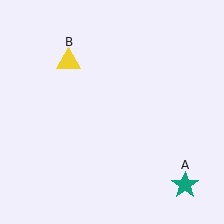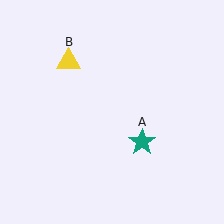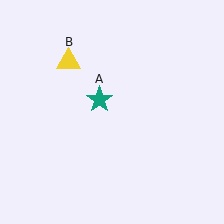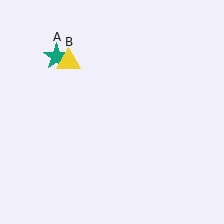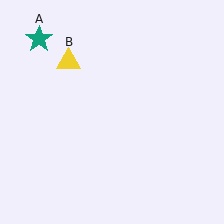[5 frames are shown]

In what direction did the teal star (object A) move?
The teal star (object A) moved up and to the left.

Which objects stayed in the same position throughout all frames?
Yellow triangle (object B) remained stationary.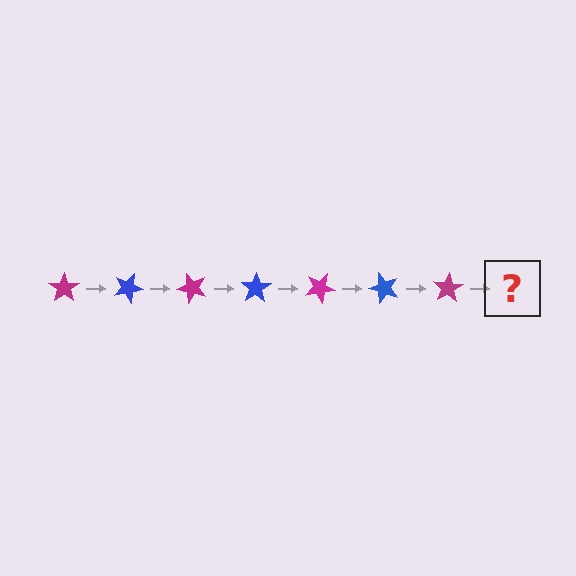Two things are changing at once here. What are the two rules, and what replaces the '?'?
The two rules are that it rotates 25 degrees each step and the color cycles through magenta and blue. The '?' should be a blue star, rotated 175 degrees from the start.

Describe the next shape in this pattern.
It should be a blue star, rotated 175 degrees from the start.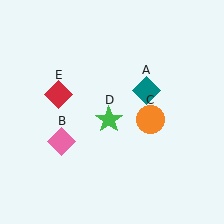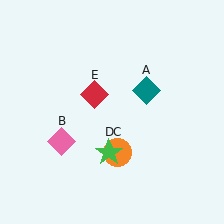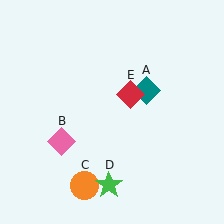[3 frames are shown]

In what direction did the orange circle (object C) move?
The orange circle (object C) moved down and to the left.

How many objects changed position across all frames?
3 objects changed position: orange circle (object C), green star (object D), red diamond (object E).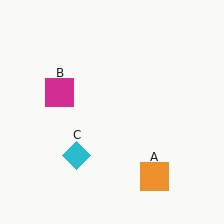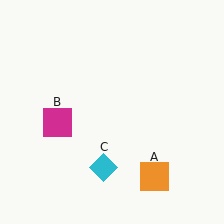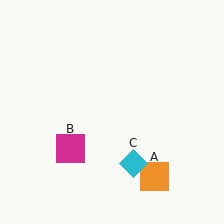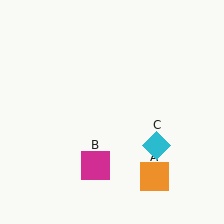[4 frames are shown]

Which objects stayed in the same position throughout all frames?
Orange square (object A) remained stationary.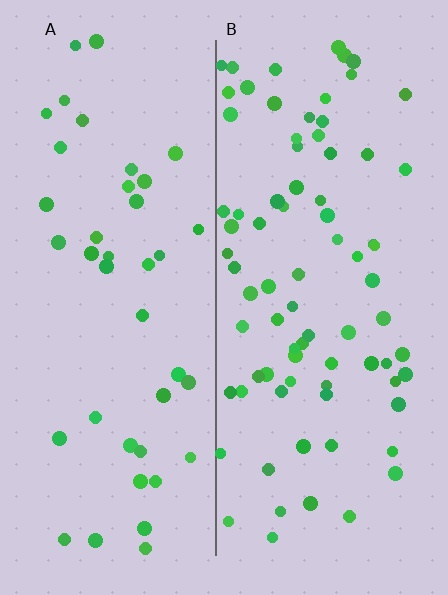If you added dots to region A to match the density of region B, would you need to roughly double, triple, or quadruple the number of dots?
Approximately double.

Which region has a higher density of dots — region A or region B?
B (the right).